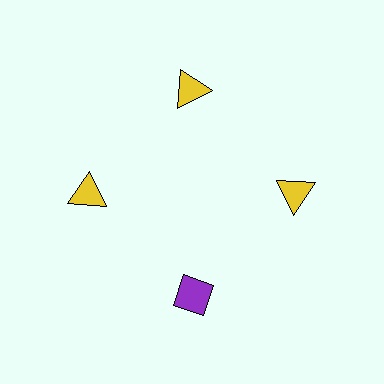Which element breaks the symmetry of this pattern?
The purple diamond at roughly the 6 o'clock position breaks the symmetry. All other shapes are yellow triangles.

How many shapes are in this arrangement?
There are 4 shapes arranged in a ring pattern.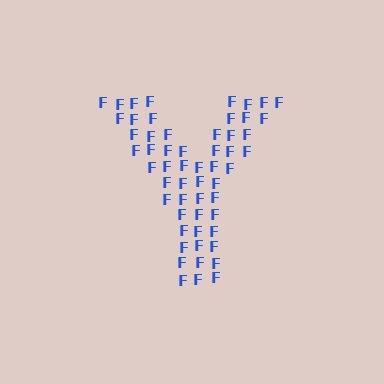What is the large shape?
The large shape is the letter Y.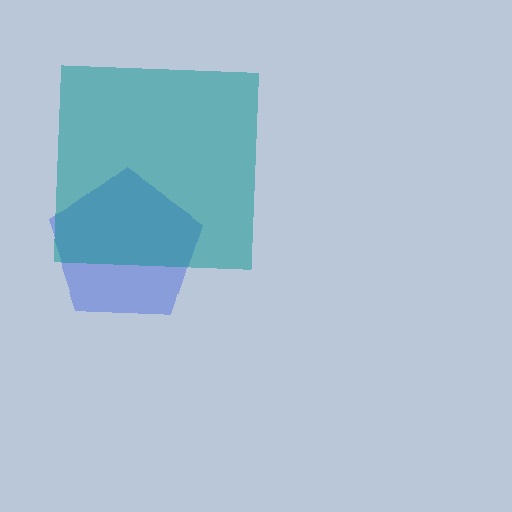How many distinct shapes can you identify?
There are 2 distinct shapes: a blue pentagon, a teal square.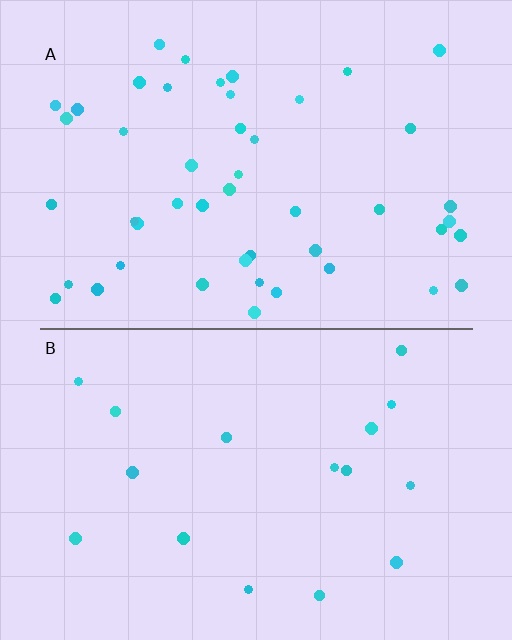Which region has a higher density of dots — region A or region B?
A (the top).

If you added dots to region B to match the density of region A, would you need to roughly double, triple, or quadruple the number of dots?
Approximately triple.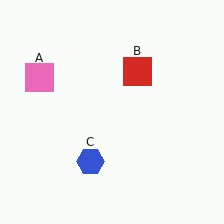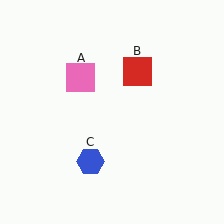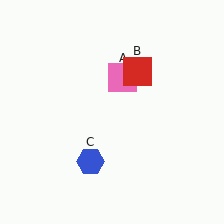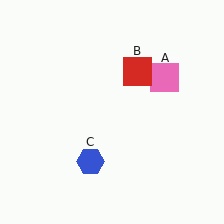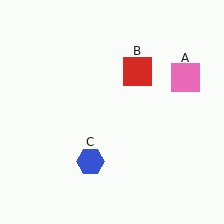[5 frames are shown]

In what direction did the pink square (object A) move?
The pink square (object A) moved right.